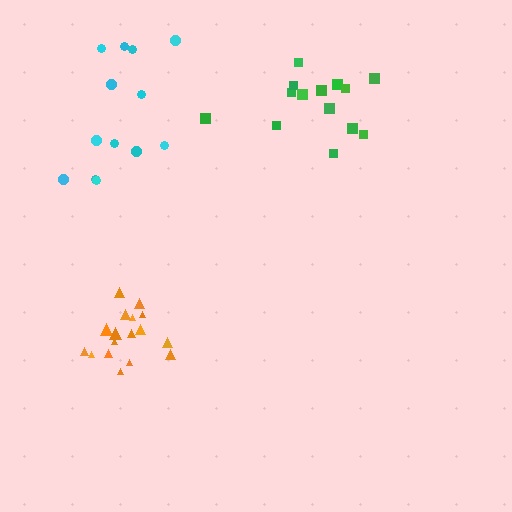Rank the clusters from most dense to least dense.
orange, green, cyan.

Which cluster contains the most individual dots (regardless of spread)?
Orange (17).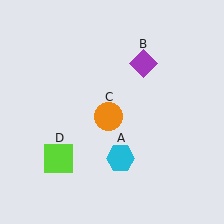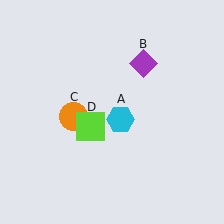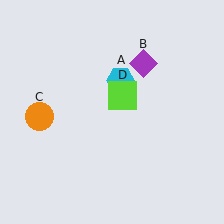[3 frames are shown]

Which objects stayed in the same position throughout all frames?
Purple diamond (object B) remained stationary.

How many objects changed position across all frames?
3 objects changed position: cyan hexagon (object A), orange circle (object C), lime square (object D).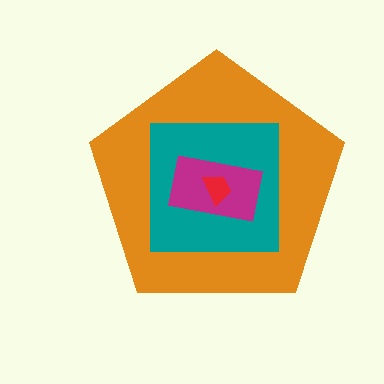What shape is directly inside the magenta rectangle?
The red trapezoid.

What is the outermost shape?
The orange pentagon.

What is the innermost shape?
The red trapezoid.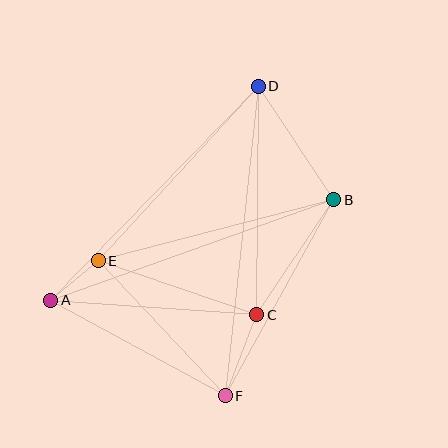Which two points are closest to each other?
Points A and E are closest to each other.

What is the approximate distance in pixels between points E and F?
The distance between E and F is approximately 185 pixels.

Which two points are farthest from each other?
Points D and F are farthest from each other.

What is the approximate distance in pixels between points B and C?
The distance between B and C is approximately 138 pixels.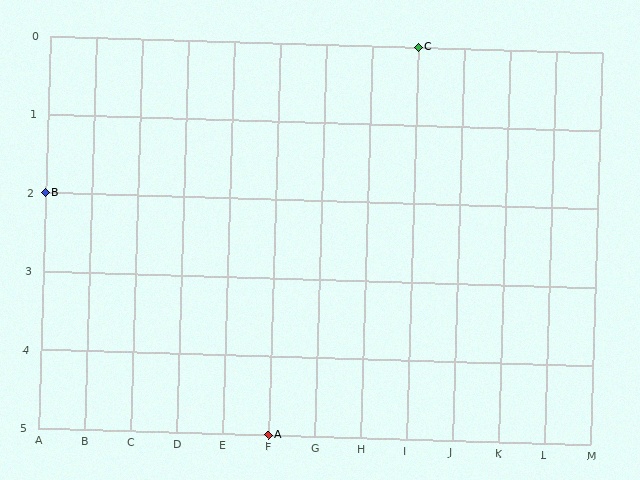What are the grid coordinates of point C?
Point C is at grid coordinates (I, 0).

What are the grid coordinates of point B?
Point B is at grid coordinates (A, 2).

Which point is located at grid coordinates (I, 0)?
Point C is at (I, 0).